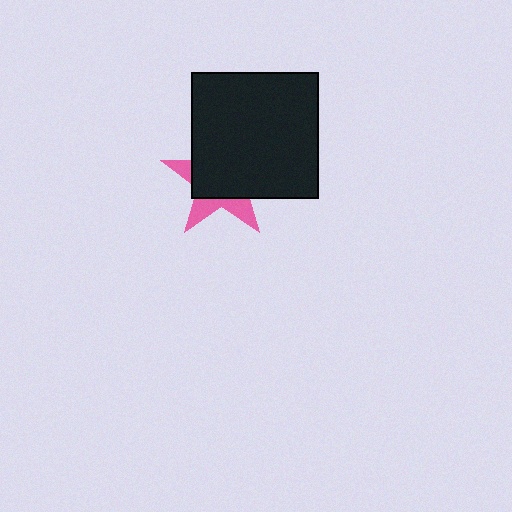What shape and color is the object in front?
The object in front is a black square.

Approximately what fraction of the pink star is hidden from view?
Roughly 68% of the pink star is hidden behind the black square.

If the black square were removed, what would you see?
You would see the complete pink star.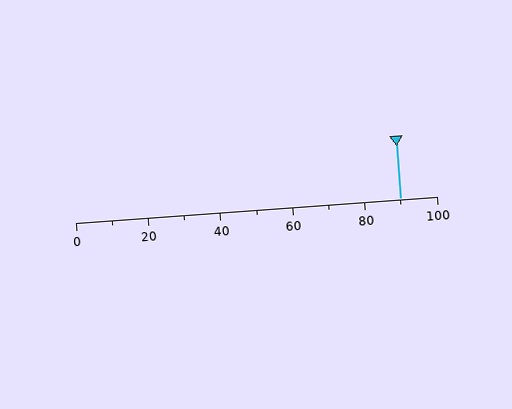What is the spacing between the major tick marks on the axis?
The major ticks are spaced 20 apart.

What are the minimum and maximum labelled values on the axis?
The axis runs from 0 to 100.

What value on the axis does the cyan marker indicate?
The marker indicates approximately 90.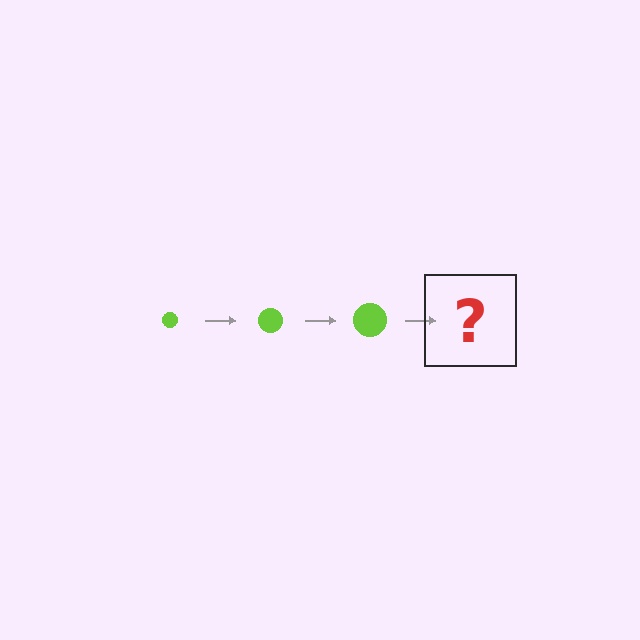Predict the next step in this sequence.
The next step is a lime circle, larger than the previous one.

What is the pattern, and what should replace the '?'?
The pattern is that the circle gets progressively larger each step. The '?' should be a lime circle, larger than the previous one.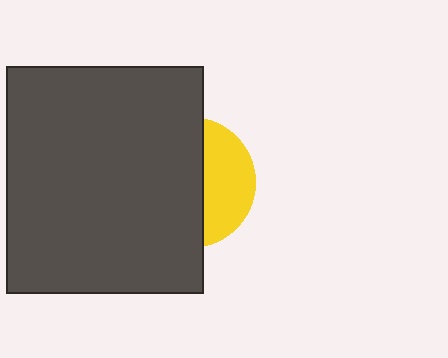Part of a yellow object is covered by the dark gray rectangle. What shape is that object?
It is a circle.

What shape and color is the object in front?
The object in front is a dark gray rectangle.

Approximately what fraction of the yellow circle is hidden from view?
Roughly 63% of the yellow circle is hidden behind the dark gray rectangle.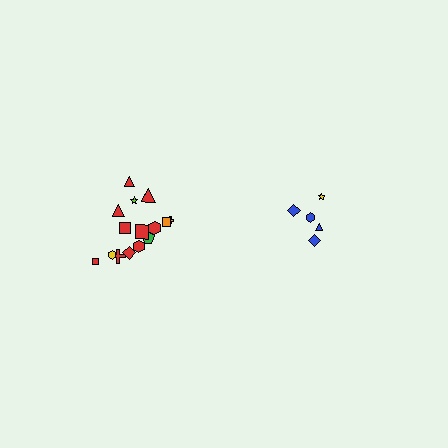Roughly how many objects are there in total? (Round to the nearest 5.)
Roughly 20 objects in total.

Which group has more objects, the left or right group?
The left group.